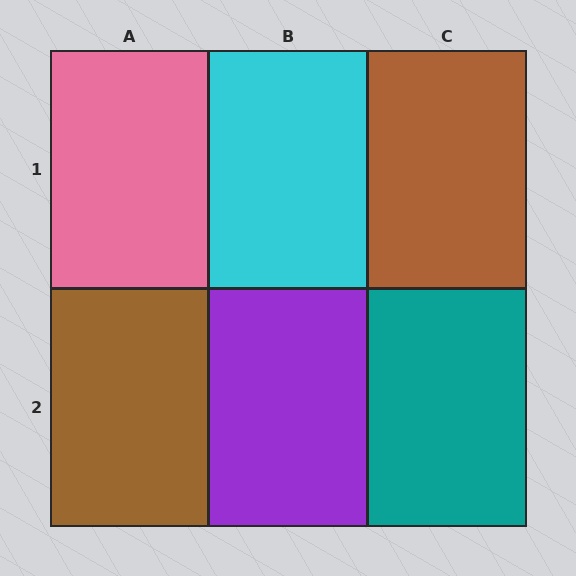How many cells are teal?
1 cell is teal.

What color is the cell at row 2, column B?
Purple.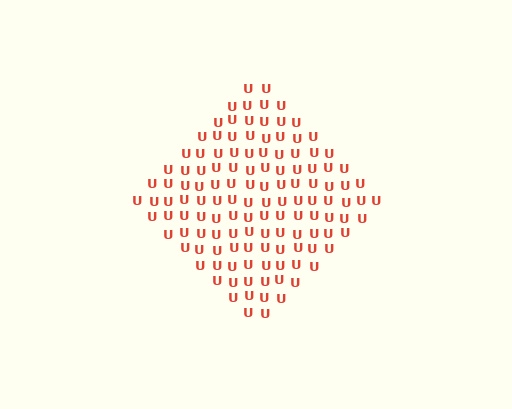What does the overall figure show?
The overall figure shows a diamond.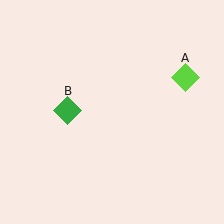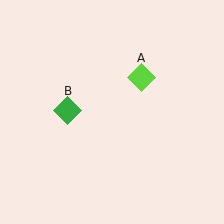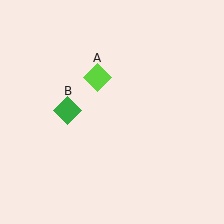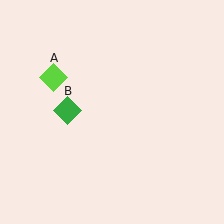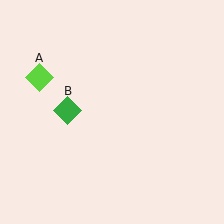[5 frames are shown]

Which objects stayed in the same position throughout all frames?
Green diamond (object B) remained stationary.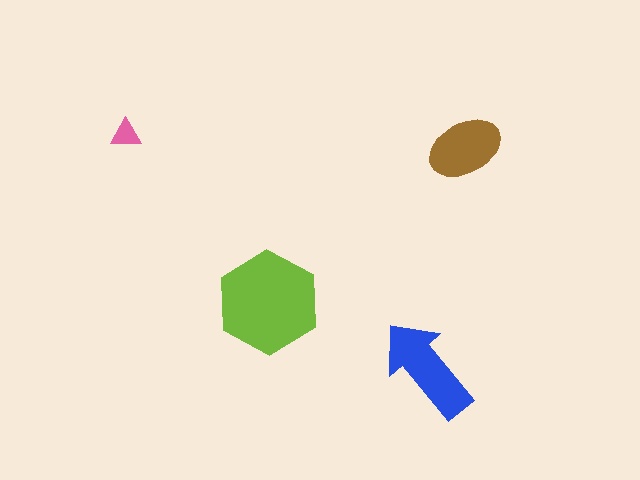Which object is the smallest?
The pink triangle.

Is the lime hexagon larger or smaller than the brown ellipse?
Larger.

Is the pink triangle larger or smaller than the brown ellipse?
Smaller.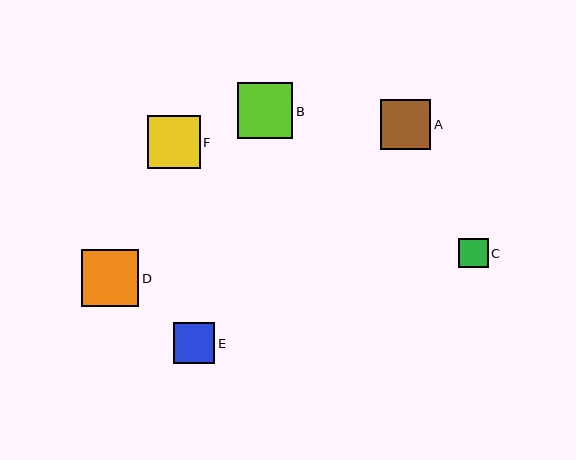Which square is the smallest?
Square C is the smallest with a size of approximately 29 pixels.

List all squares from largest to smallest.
From largest to smallest: D, B, F, A, E, C.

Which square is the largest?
Square D is the largest with a size of approximately 57 pixels.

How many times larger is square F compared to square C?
Square F is approximately 1.8 times the size of square C.